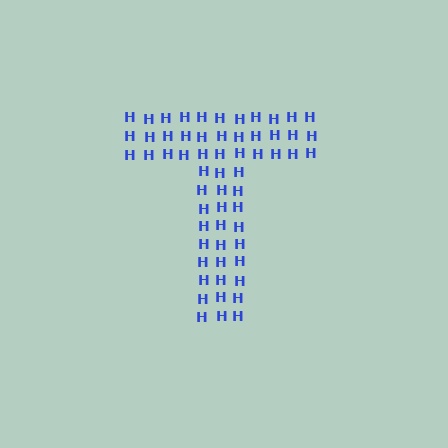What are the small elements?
The small elements are letter H's.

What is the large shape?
The large shape is the letter T.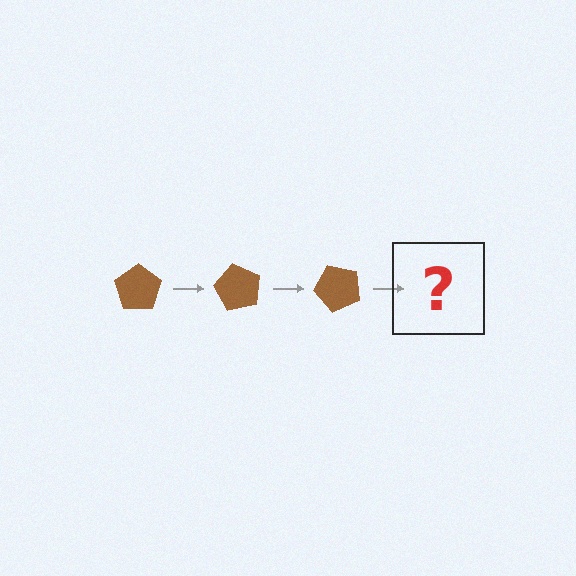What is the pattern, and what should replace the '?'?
The pattern is that the pentagon rotates 60 degrees each step. The '?' should be a brown pentagon rotated 180 degrees.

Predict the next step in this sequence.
The next step is a brown pentagon rotated 180 degrees.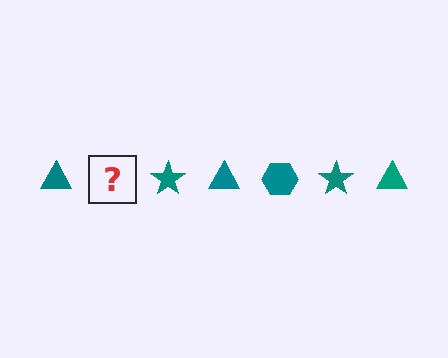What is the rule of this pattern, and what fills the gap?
The rule is that the pattern cycles through triangle, hexagon, star shapes in teal. The gap should be filled with a teal hexagon.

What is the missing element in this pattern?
The missing element is a teal hexagon.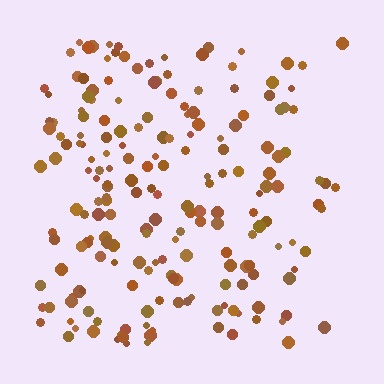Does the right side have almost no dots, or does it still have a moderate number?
Still a moderate number, just noticeably fewer than the left.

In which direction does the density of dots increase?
From right to left, with the left side densest.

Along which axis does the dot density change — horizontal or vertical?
Horizontal.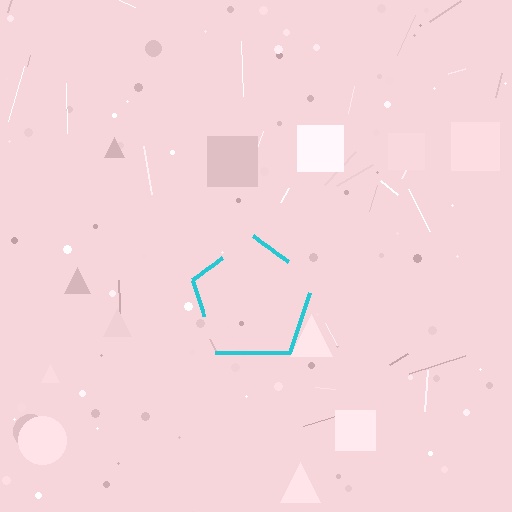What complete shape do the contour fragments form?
The contour fragments form a pentagon.